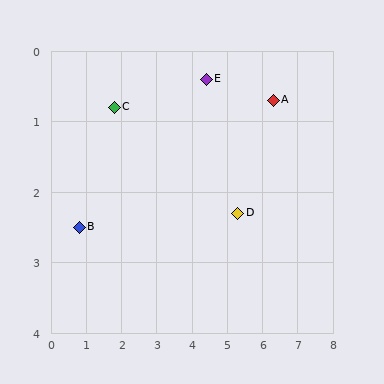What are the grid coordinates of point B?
Point B is at approximately (0.8, 2.5).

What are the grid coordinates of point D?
Point D is at approximately (5.3, 2.3).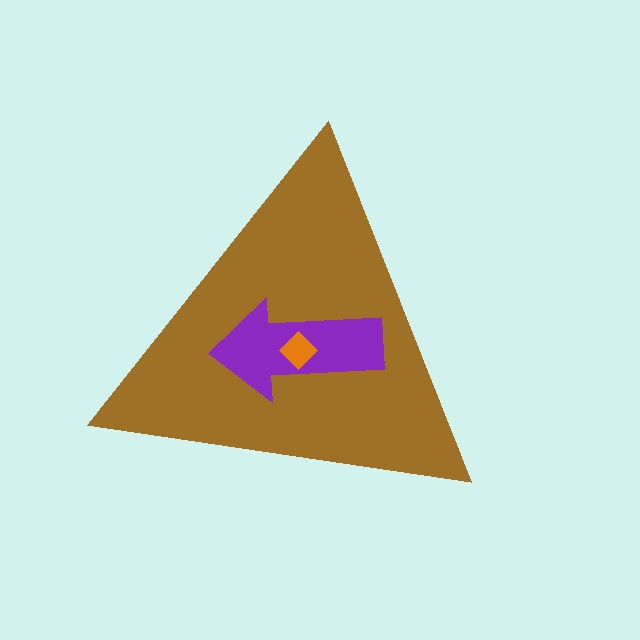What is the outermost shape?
The brown triangle.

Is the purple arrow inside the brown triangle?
Yes.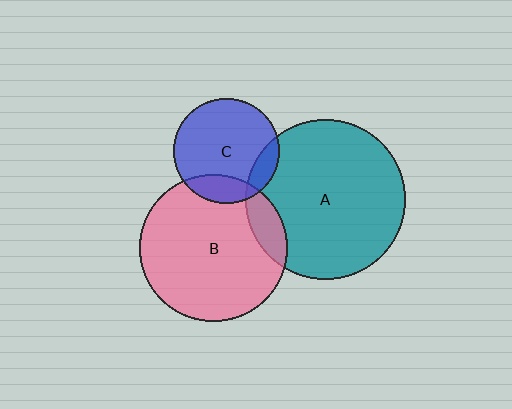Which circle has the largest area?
Circle A (teal).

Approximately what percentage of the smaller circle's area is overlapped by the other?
Approximately 10%.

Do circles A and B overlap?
Yes.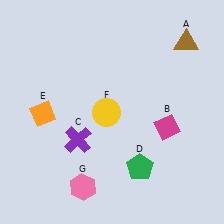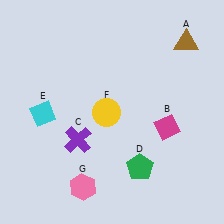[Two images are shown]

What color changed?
The diamond (E) changed from orange in Image 1 to cyan in Image 2.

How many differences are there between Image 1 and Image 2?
There is 1 difference between the two images.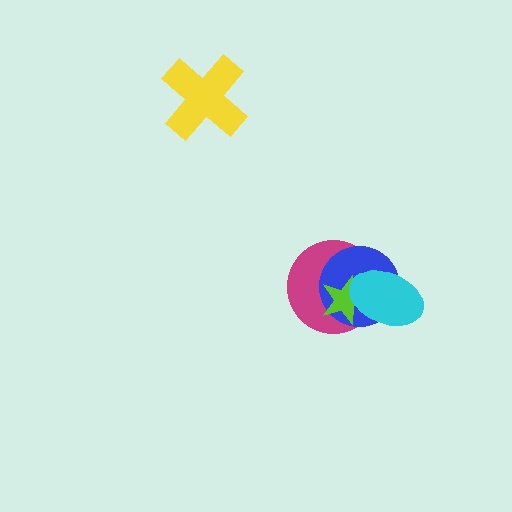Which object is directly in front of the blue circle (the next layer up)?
The lime star is directly in front of the blue circle.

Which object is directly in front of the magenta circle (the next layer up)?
The blue circle is directly in front of the magenta circle.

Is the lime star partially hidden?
Yes, it is partially covered by another shape.